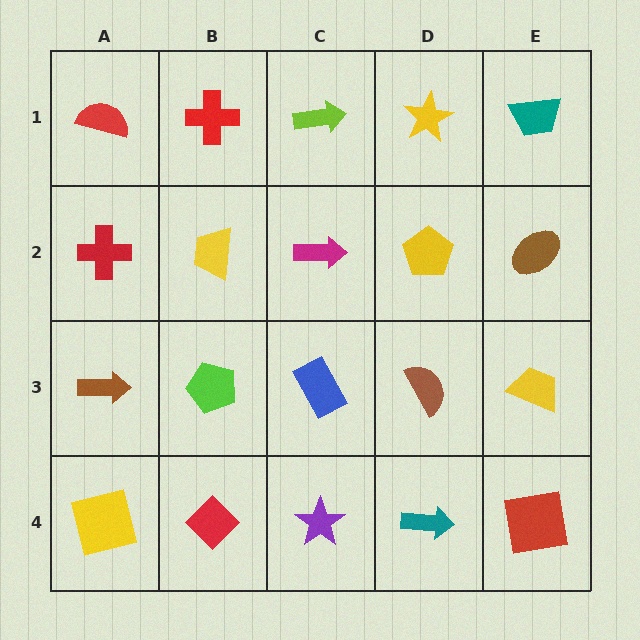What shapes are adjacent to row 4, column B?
A lime pentagon (row 3, column B), a yellow square (row 4, column A), a purple star (row 4, column C).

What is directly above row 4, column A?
A brown arrow.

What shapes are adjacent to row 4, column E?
A yellow trapezoid (row 3, column E), a teal arrow (row 4, column D).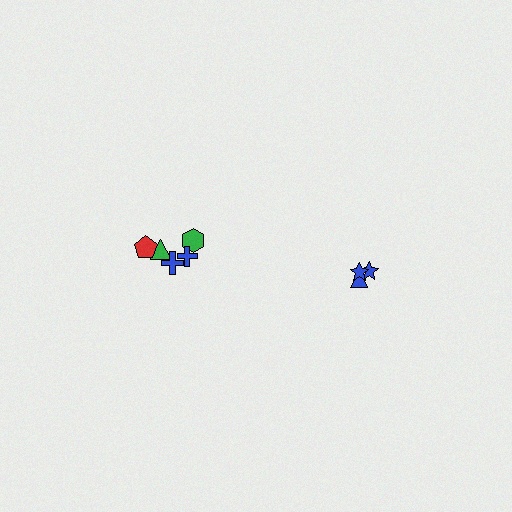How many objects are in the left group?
There are 5 objects.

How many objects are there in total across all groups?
There are 8 objects.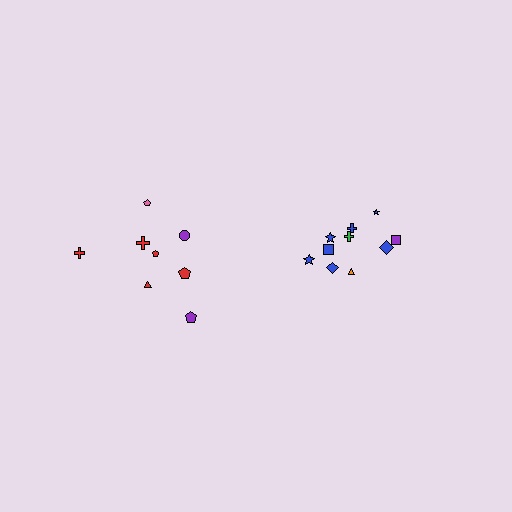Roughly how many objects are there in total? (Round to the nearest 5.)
Roughly 20 objects in total.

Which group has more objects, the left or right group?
The right group.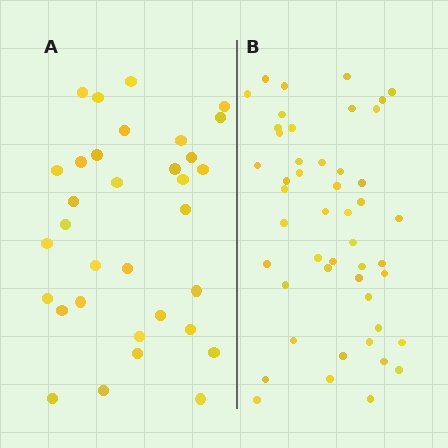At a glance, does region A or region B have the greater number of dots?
Region B (the right region) has more dots.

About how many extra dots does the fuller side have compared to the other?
Region B has approximately 15 more dots than region A.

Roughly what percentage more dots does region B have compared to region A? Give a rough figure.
About 45% more.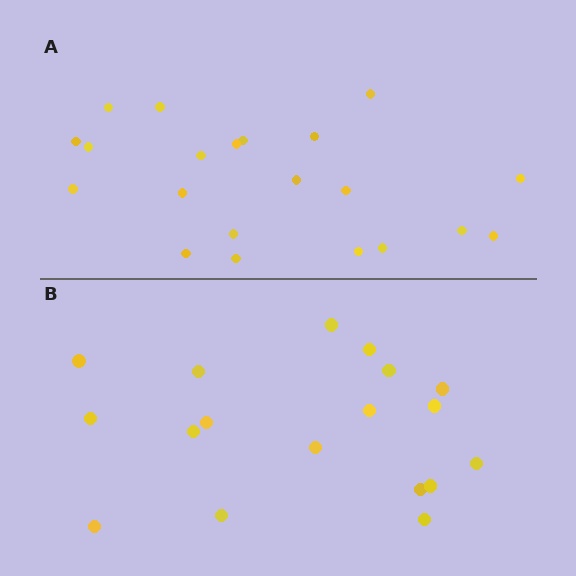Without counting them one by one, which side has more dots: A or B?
Region A (the top region) has more dots.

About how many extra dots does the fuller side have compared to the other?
Region A has just a few more — roughly 2 or 3 more dots than region B.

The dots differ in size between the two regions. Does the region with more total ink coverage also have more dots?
No. Region B has more total ink coverage because its dots are larger, but region A actually contains more individual dots. Total area can be misleading — the number of items is what matters here.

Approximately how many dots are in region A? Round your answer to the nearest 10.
About 20 dots. (The exact count is 21, which rounds to 20.)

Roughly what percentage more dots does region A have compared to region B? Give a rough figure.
About 15% more.